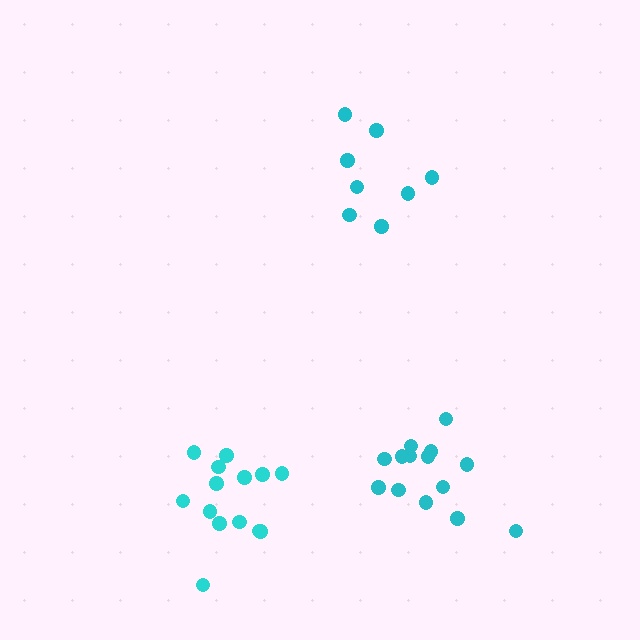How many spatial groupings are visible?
There are 3 spatial groupings.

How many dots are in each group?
Group 1: 8 dots, Group 2: 14 dots, Group 3: 14 dots (36 total).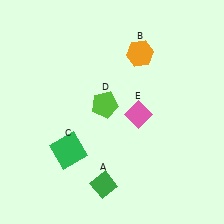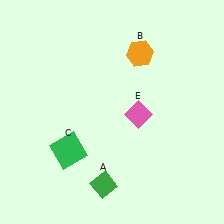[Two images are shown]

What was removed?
The lime pentagon (D) was removed in Image 2.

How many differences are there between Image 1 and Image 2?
There is 1 difference between the two images.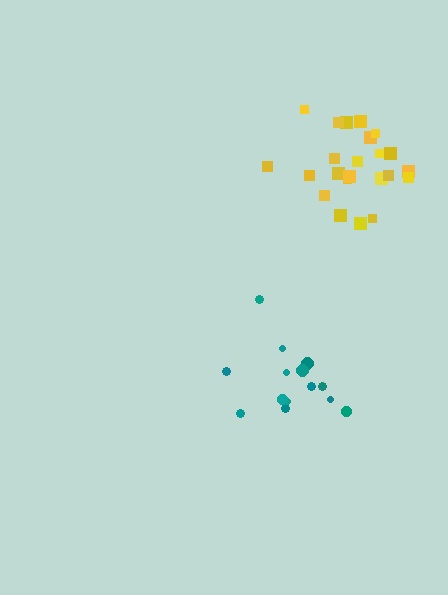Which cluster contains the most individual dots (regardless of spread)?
Yellow (23).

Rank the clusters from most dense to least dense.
yellow, teal.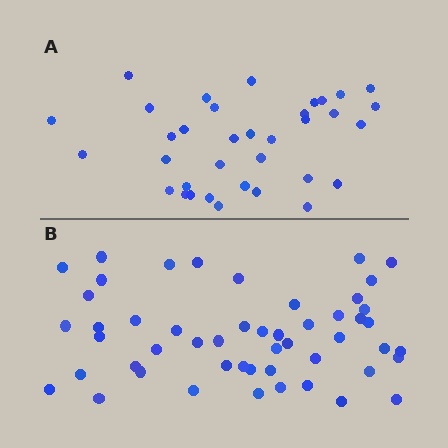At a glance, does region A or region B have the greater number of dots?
Region B (the bottom region) has more dots.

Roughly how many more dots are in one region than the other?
Region B has approximately 15 more dots than region A.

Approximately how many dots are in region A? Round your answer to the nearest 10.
About 40 dots. (The exact count is 35, which rounds to 40.)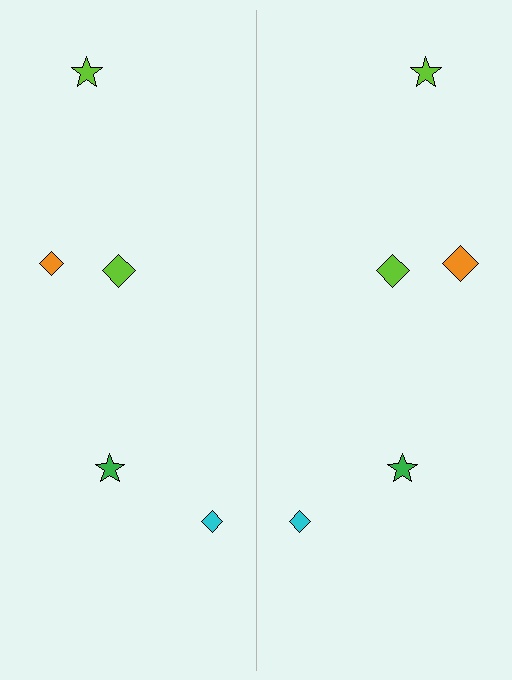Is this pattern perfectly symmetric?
No, the pattern is not perfectly symmetric. The orange diamond on the right side has a different size than its mirror counterpart.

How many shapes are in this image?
There are 10 shapes in this image.